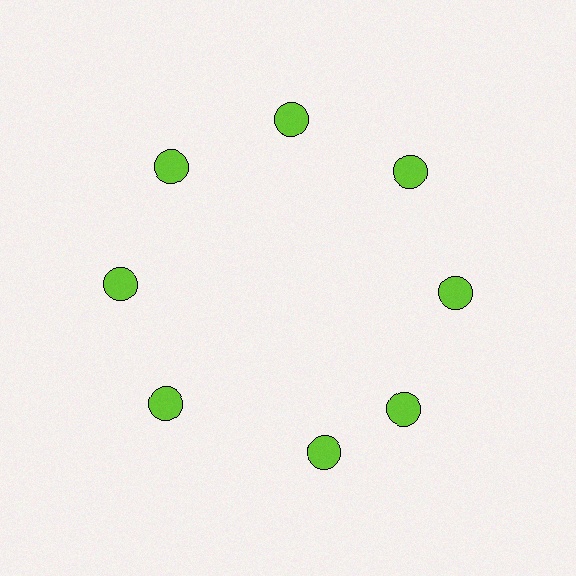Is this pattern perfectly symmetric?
No. The 8 lime circles are arranged in a ring, but one element near the 6 o'clock position is rotated out of alignment along the ring, breaking the 8-fold rotational symmetry.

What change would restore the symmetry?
The symmetry would be restored by rotating it back into even spacing with its neighbors so that all 8 circles sit at equal angles and equal distance from the center.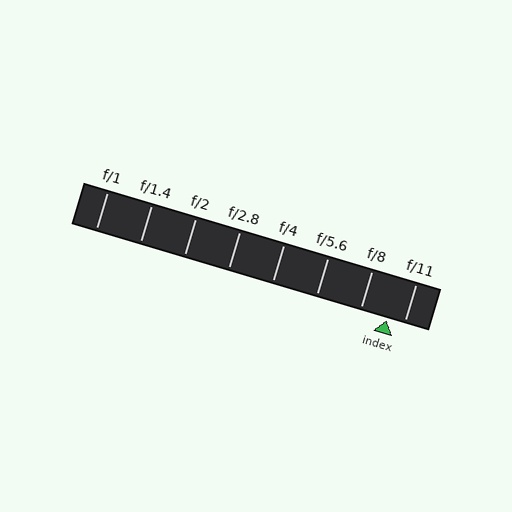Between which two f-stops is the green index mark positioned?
The index mark is between f/8 and f/11.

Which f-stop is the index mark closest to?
The index mark is closest to f/11.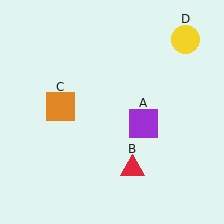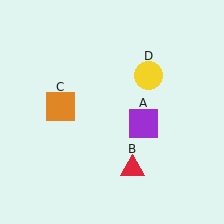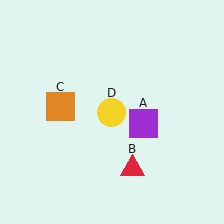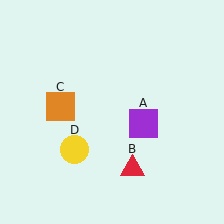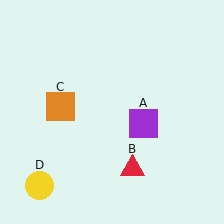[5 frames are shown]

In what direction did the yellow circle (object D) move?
The yellow circle (object D) moved down and to the left.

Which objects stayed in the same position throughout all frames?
Purple square (object A) and red triangle (object B) and orange square (object C) remained stationary.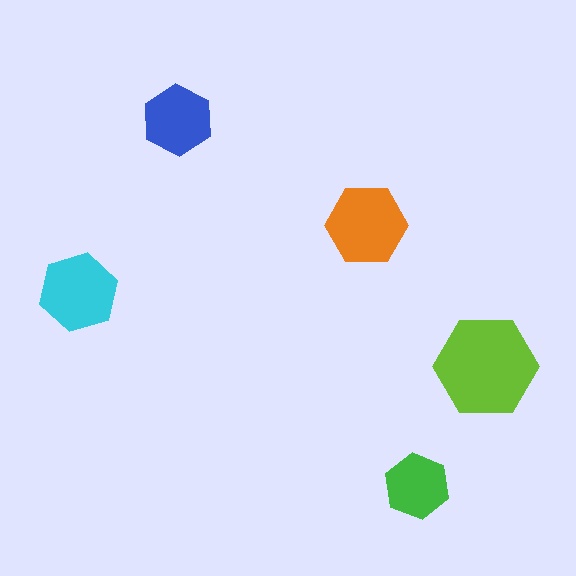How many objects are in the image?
There are 5 objects in the image.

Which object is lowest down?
The green hexagon is bottommost.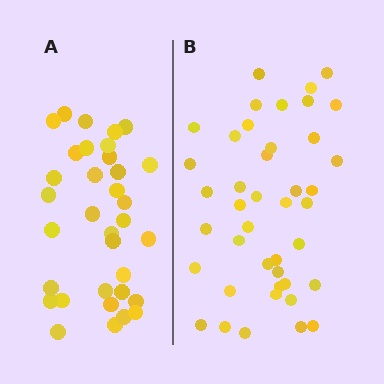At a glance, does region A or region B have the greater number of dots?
Region B (the right region) has more dots.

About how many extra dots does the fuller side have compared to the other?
Region B has roughly 8 or so more dots than region A.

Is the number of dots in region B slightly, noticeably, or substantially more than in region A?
Region B has only slightly more — the two regions are fairly close. The ratio is roughly 1.2 to 1.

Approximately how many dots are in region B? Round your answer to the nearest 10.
About 40 dots. (The exact count is 42, which rounds to 40.)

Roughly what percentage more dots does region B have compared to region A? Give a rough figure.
About 25% more.